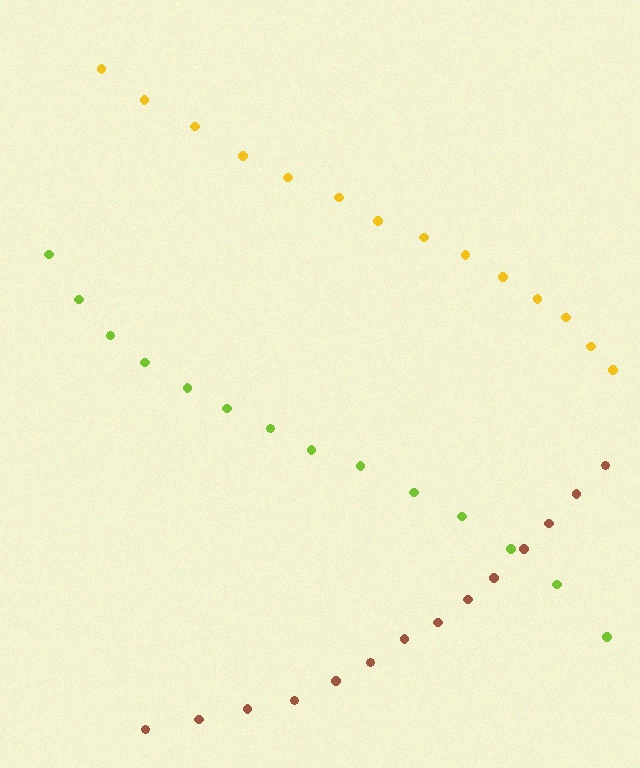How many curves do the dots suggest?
There are 3 distinct paths.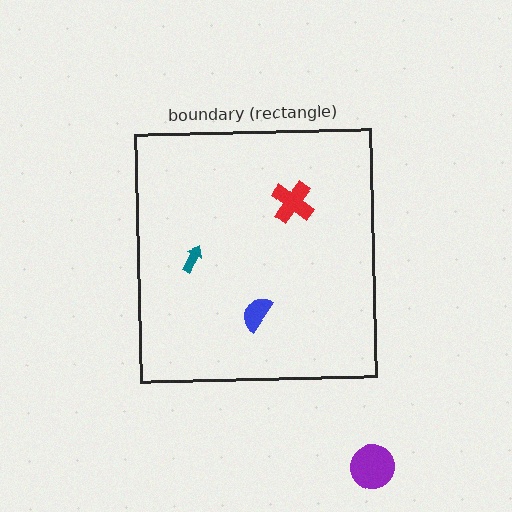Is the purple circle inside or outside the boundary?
Outside.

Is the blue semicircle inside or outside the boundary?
Inside.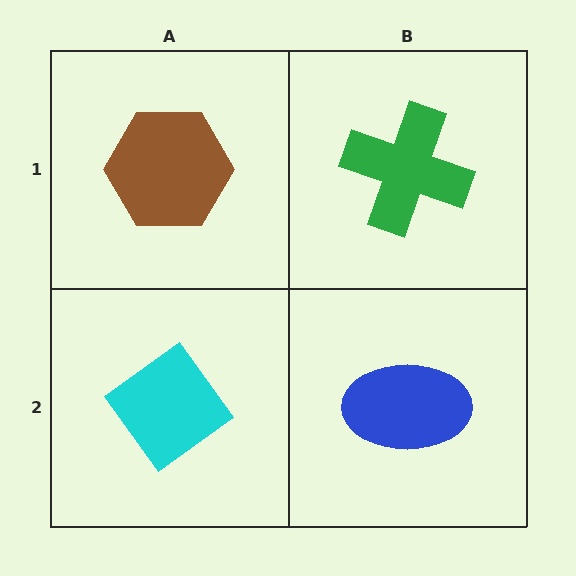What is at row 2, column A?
A cyan diamond.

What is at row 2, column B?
A blue ellipse.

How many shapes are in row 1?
2 shapes.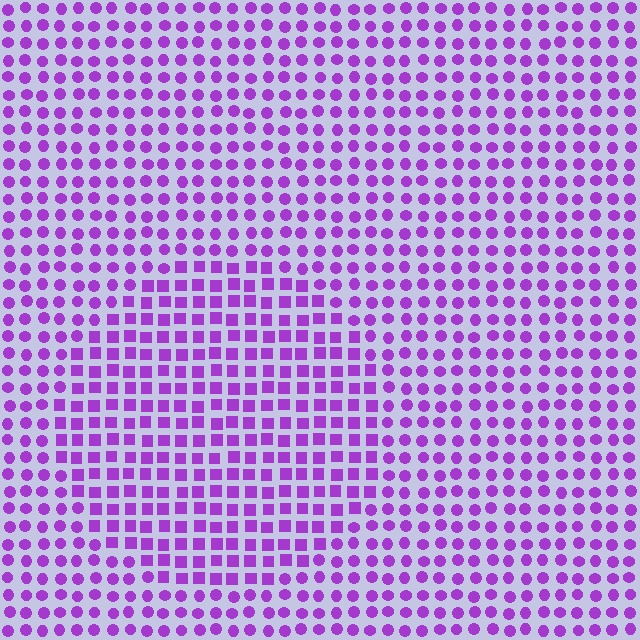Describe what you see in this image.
The image is filled with small purple elements arranged in a uniform grid. A circle-shaped region contains squares, while the surrounding area contains circles. The boundary is defined purely by the change in element shape.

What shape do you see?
I see a circle.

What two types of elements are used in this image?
The image uses squares inside the circle region and circles outside it.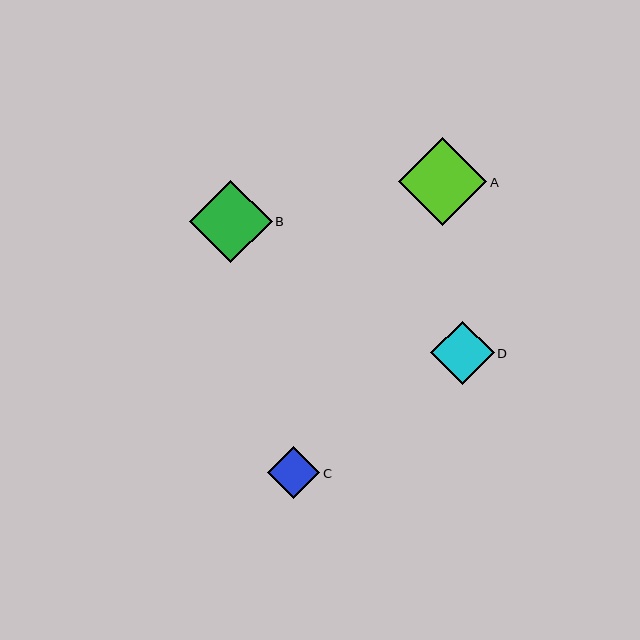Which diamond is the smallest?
Diamond C is the smallest with a size of approximately 52 pixels.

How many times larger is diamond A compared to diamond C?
Diamond A is approximately 1.7 times the size of diamond C.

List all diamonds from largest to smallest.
From largest to smallest: A, B, D, C.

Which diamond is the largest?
Diamond A is the largest with a size of approximately 88 pixels.